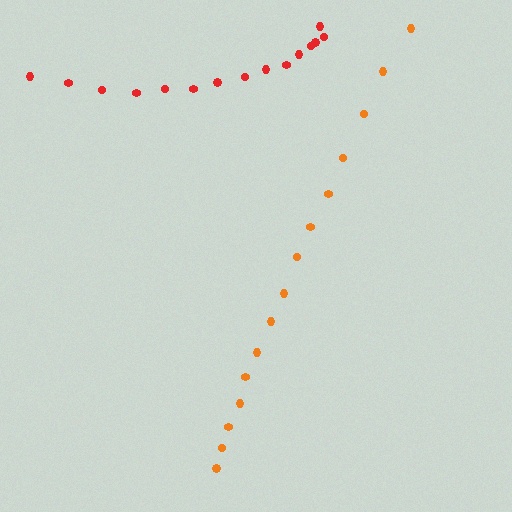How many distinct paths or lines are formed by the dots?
There are 2 distinct paths.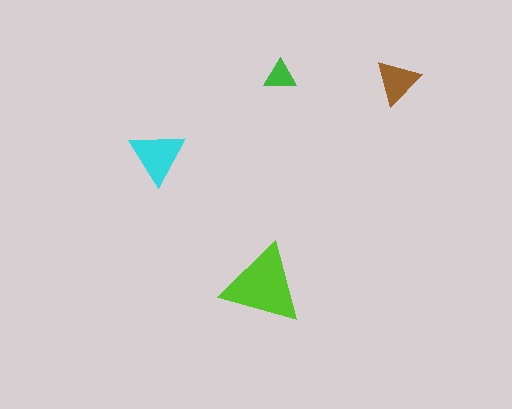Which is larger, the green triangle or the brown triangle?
The brown one.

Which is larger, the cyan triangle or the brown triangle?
The cyan one.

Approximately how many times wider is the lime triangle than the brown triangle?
About 2 times wider.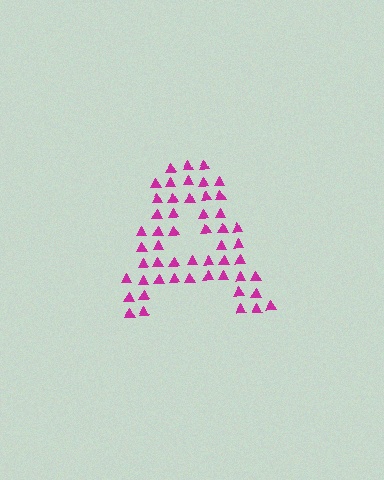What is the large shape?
The large shape is the letter A.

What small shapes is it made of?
It is made of small triangles.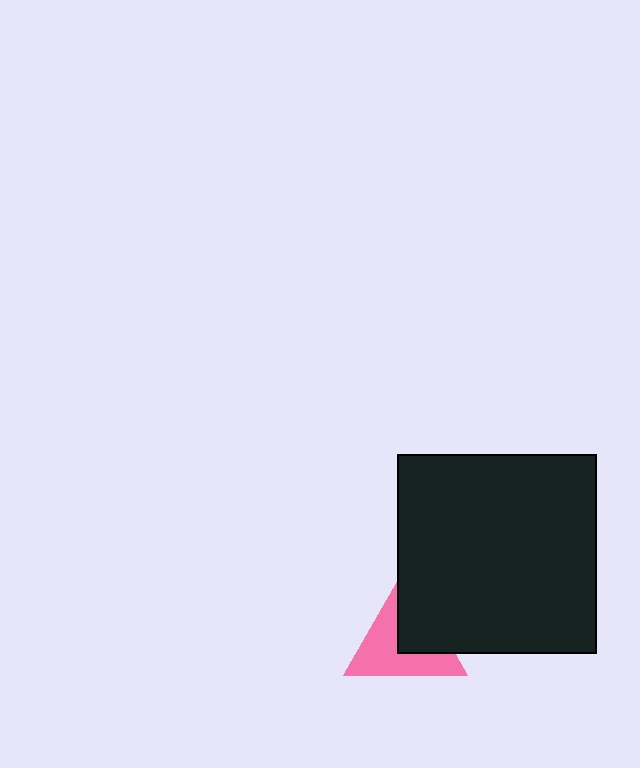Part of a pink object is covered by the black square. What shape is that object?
It is a triangle.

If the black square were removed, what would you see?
You would see the complete pink triangle.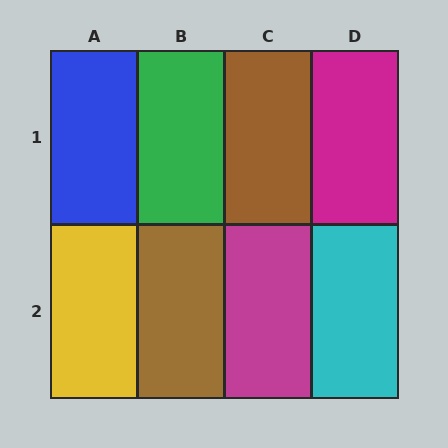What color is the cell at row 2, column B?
Brown.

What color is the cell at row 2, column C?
Magenta.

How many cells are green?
1 cell is green.